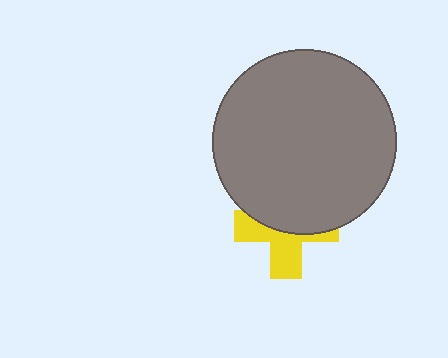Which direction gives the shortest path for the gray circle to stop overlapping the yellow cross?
Moving up gives the shortest separation.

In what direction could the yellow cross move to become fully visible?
The yellow cross could move down. That would shift it out from behind the gray circle entirely.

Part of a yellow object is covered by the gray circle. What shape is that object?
It is a cross.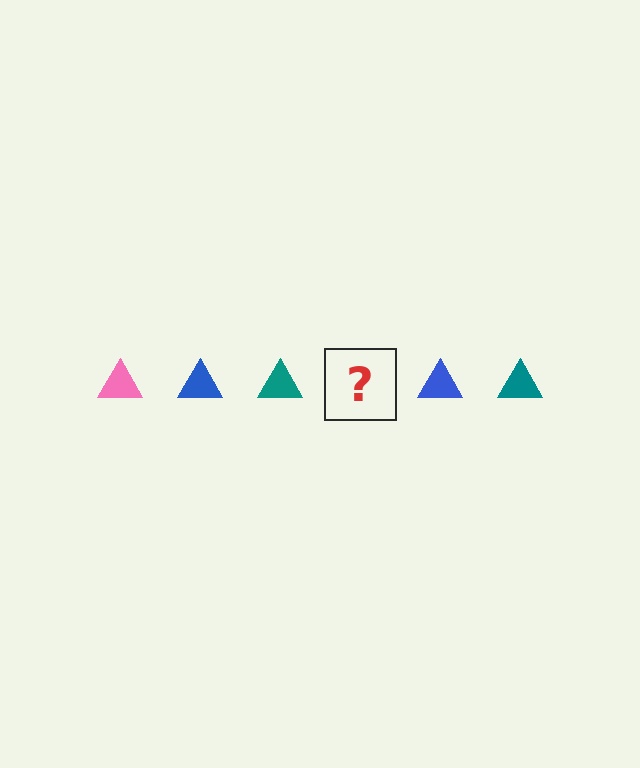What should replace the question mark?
The question mark should be replaced with a pink triangle.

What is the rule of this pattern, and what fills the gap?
The rule is that the pattern cycles through pink, blue, teal triangles. The gap should be filled with a pink triangle.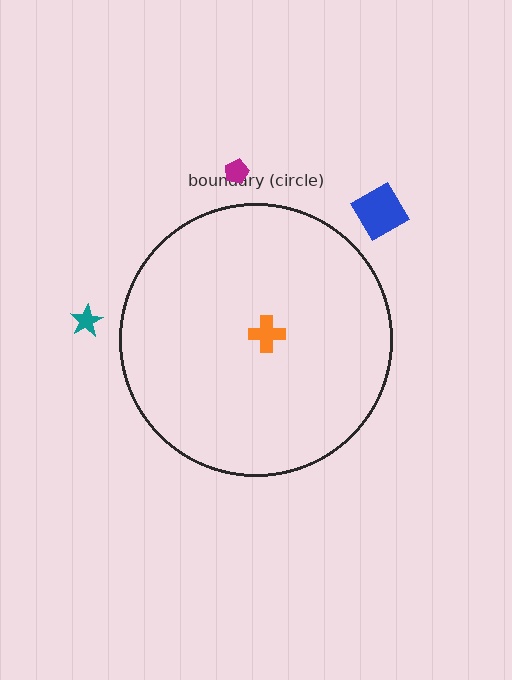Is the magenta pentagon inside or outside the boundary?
Outside.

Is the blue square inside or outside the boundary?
Outside.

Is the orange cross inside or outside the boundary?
Inside.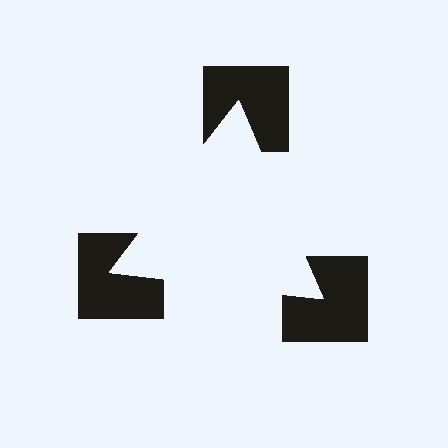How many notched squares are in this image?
There are 3 — one at each vertex of the illusory triangle.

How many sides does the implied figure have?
3 sides.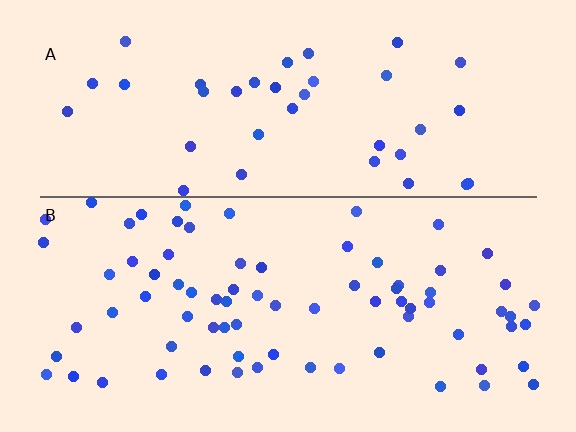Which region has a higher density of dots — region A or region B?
B (the bottom).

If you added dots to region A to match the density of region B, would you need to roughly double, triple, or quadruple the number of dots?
Approximately double.